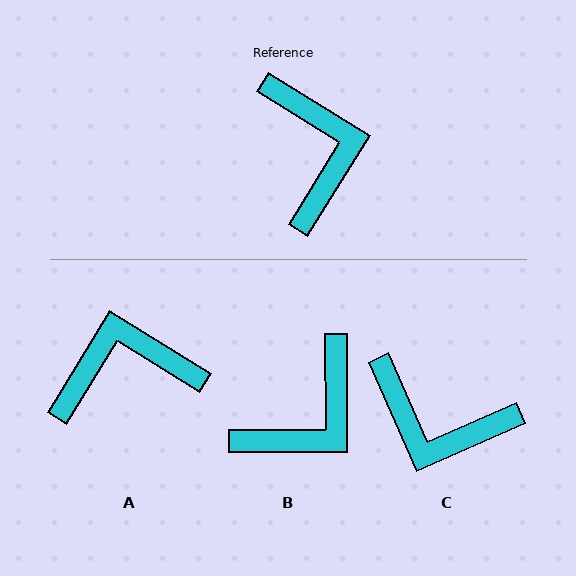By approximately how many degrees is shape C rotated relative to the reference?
Approximately 125 degrees clockwise.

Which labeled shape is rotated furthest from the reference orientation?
C, about 125 degrees away.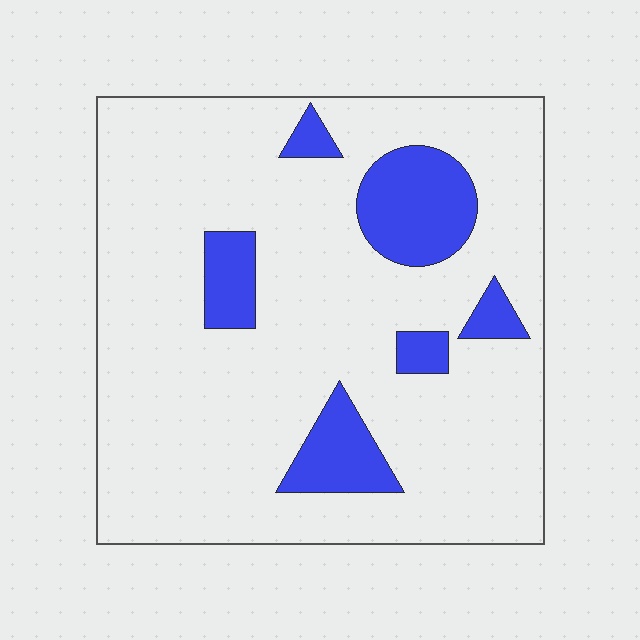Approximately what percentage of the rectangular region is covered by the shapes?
Approximately 15%.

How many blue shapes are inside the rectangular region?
6.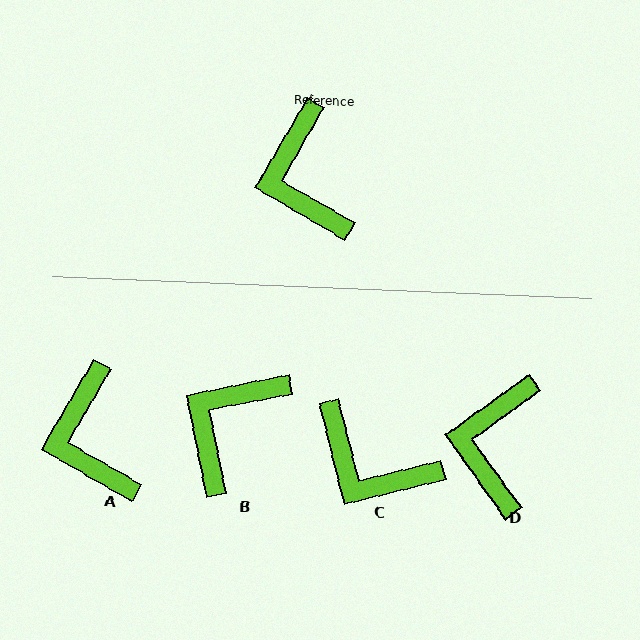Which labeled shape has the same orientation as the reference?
A.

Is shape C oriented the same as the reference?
No, it is off by about 44 degrees.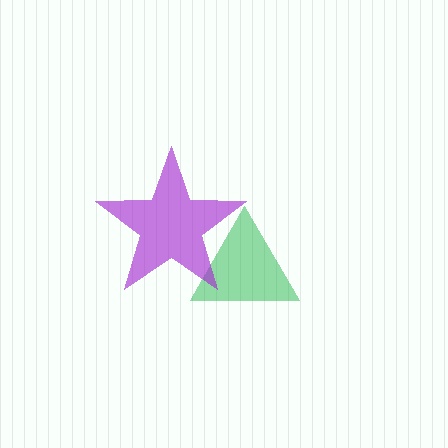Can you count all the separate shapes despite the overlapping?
Yes, there are 2 separate shapes.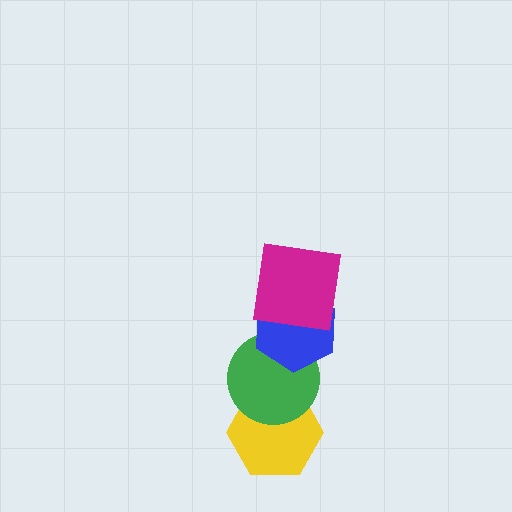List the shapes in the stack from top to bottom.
From top to bottom: the magenta square, the blue hexagon, the green circle, the yellow hexagon.